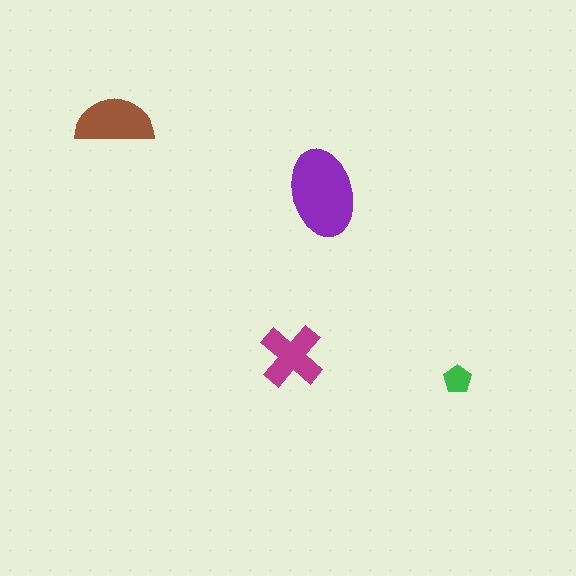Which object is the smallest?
The green pentagon.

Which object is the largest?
The purple ellipse.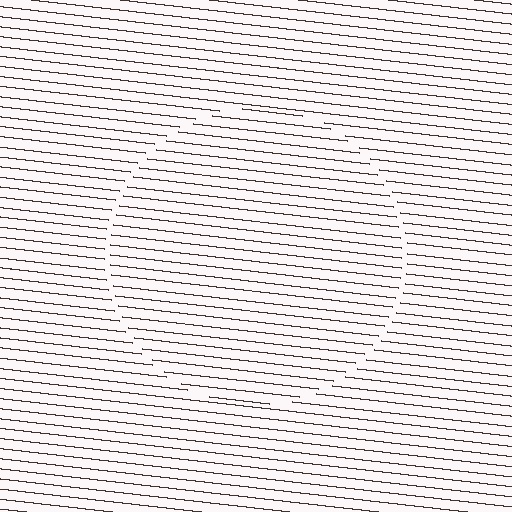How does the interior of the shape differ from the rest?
The interior of the shape contains the same grating, shifted by half a period — the contour is defined by the phase discontinuity where line-ends from the inner and outer gratings abut.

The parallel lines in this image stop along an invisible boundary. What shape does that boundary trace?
An illusory circle. The interior of the shape contains the same grating, shifted by half a period — the contour is defined by the phase discontinuity where line-ends from the inner and outer gratings abut.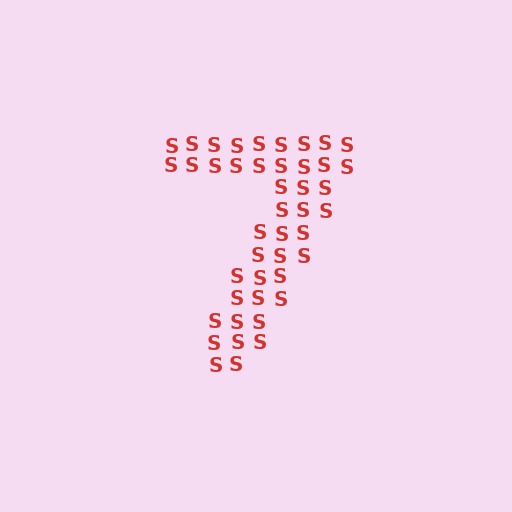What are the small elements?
The small elements are letter S's.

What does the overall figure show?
The overall figure shows the digit 7.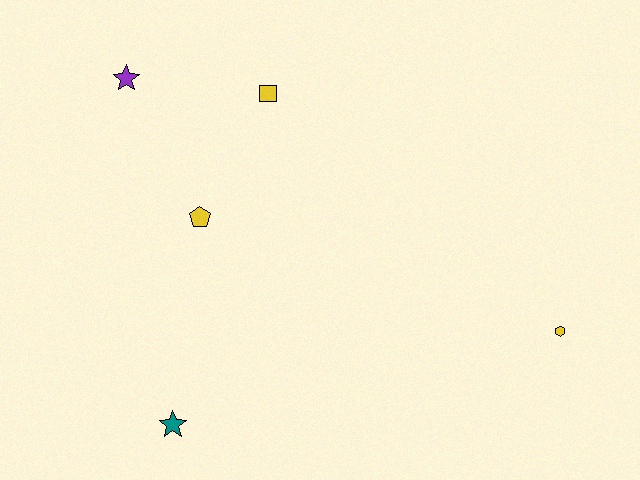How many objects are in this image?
There are 5 objects.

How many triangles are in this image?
There are no triangles.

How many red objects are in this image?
There are no red objects.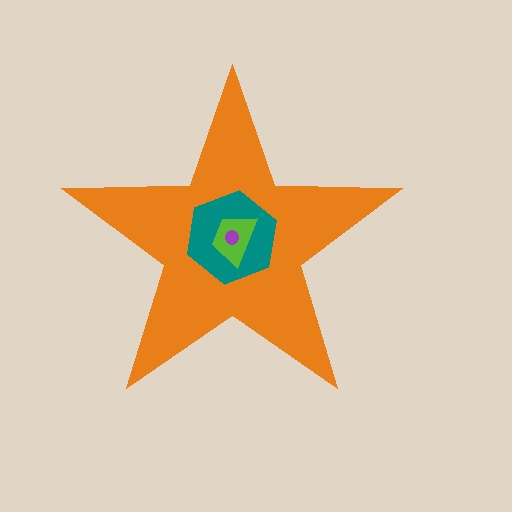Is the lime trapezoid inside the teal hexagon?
Yes.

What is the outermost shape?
The orange star.